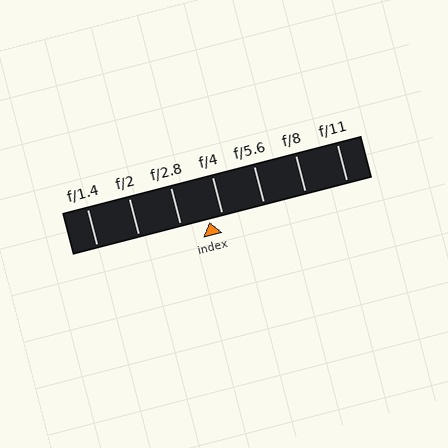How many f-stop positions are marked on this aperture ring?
There are 7 f-stop positions marked.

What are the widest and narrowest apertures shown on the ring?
The widest aperture shown is f/1.4 and the narrowest is f/11.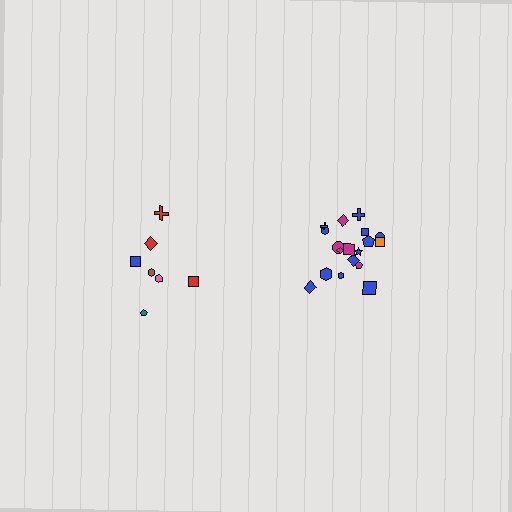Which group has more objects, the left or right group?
The right group.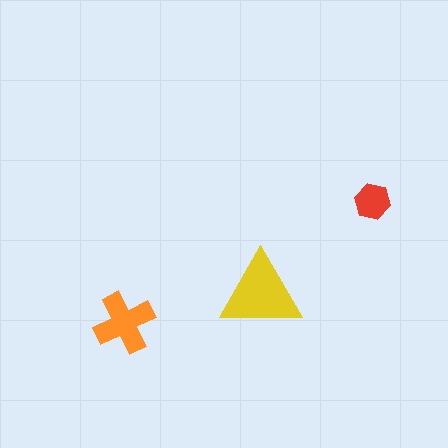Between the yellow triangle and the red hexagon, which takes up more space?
The yellow triangle.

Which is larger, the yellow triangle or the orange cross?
The yellow triangle.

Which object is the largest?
The yellow triangle.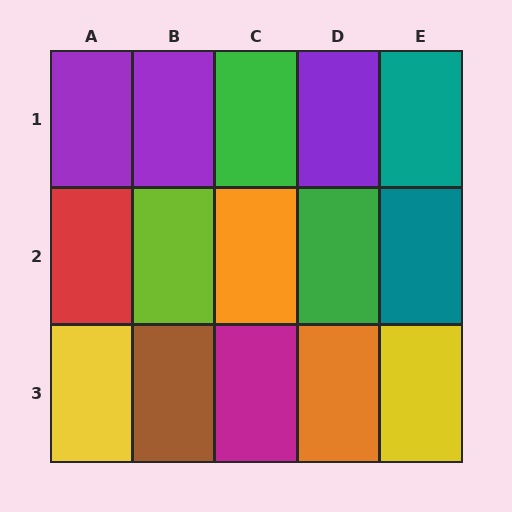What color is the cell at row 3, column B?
Brown.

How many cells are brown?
1 cell is brown.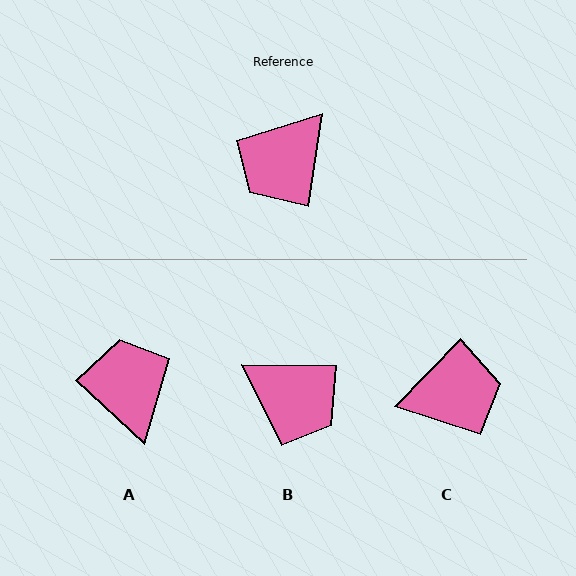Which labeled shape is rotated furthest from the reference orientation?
C, about 145 degrees away.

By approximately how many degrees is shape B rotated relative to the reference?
Approximately 98 degrees counter-clockwise.